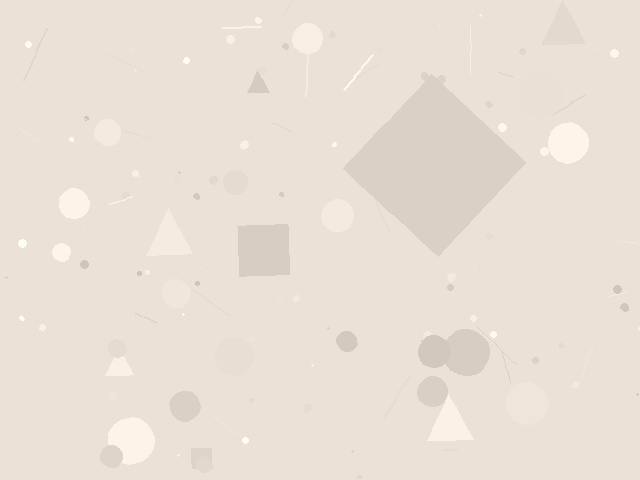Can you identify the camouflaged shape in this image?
The camouflaged shape is a diamond.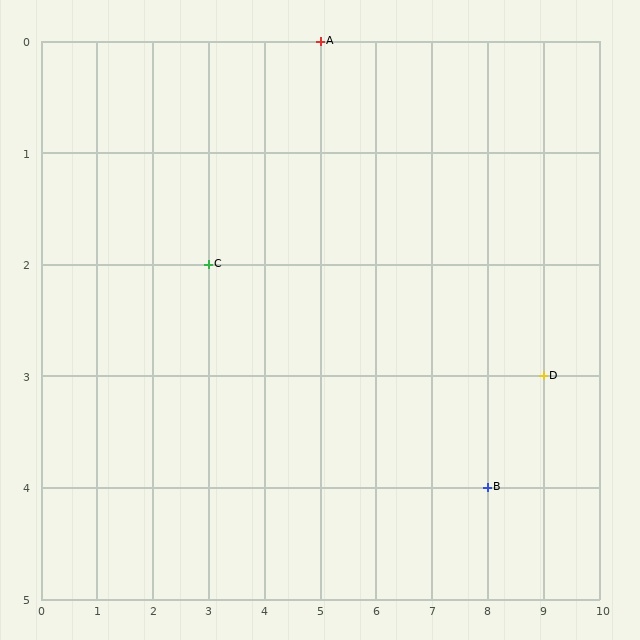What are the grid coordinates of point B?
Point B is at grid coordinates (8, 4).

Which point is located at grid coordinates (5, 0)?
Point A is at (5, 0).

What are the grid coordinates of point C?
Point C is at grid coordinates (3, 2).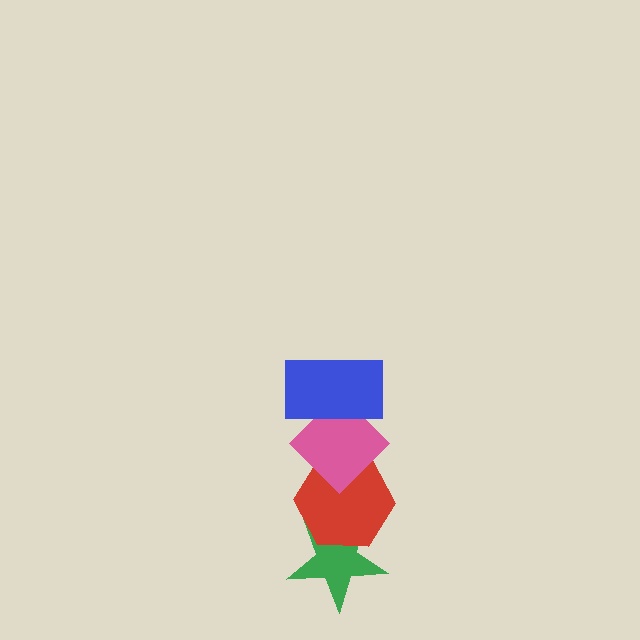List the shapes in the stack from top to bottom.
From top to bottom: the blue rectangle, the pink diamond, the red hexagon, the green star.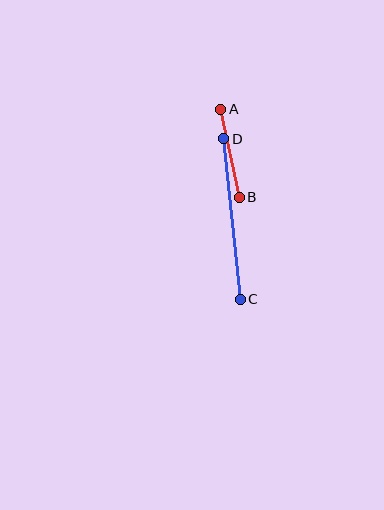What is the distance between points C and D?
The distance is approximately 162 pixels.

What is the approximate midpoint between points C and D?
The midpoint is at approximately (232, 219) pixels.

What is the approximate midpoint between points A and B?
The midpoint is at approximately (230, 153) pixels.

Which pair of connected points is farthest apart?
Points C and D are farthest apart.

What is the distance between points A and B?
The distance is approximately 90 pixels.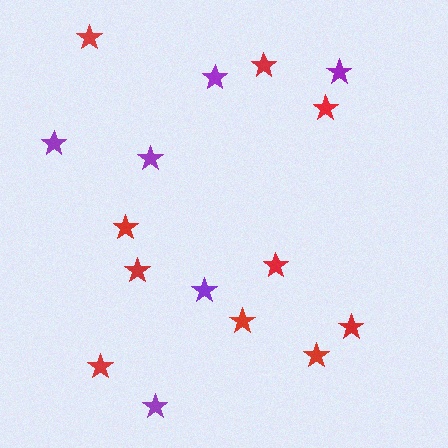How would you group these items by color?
There are 2 groups: one group of red stars (10) and one group of purple stars (6).